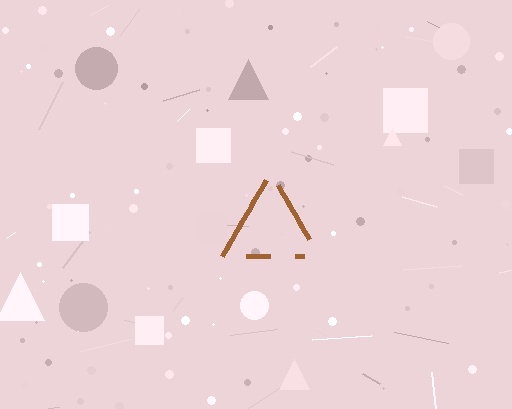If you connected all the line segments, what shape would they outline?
They would outline a triangle.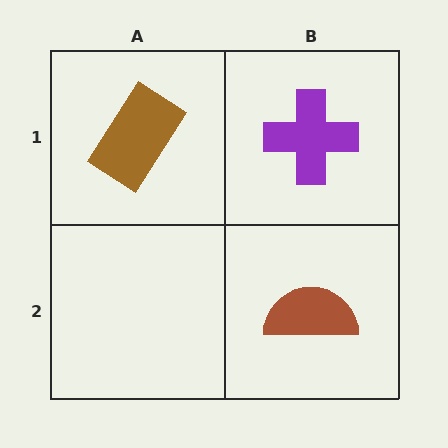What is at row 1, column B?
A purple cross.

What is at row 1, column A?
A brown rectangle.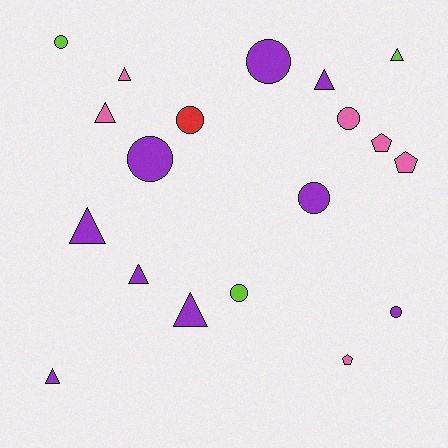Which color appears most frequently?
Purple, with 9 objects.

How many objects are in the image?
There are 19 objects.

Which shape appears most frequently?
Triangle, with 8 objects.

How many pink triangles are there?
There are 2 pink triangles.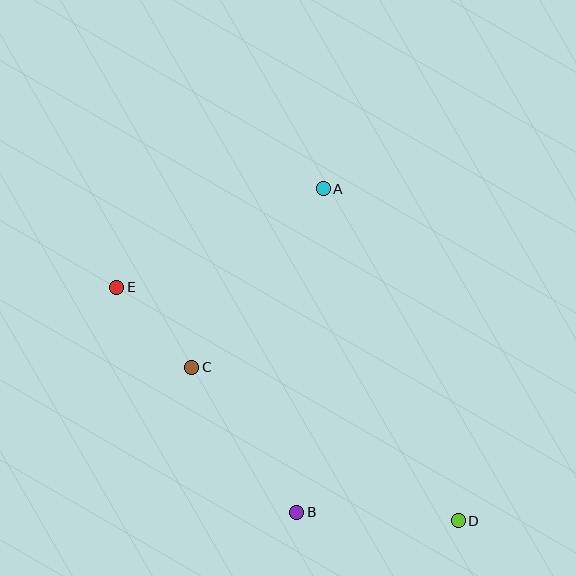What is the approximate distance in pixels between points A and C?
The distance between A and C is approximately 222 pixels.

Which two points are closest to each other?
Points C and E are closest to each other.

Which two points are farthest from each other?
Points D and E are farthest from each other.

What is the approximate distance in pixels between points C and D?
The distance between C and D is approximately 308 pixels.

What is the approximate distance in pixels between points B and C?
The distance between B and C is approximately 179 pixels.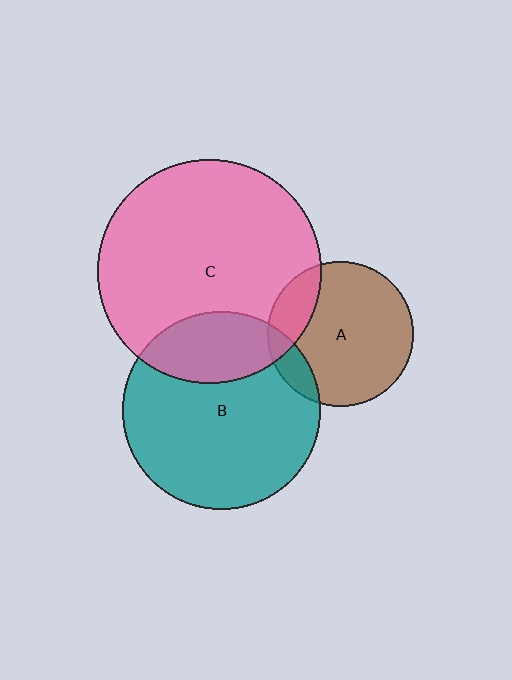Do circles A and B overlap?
Yes.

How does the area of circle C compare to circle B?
Approximately 1.3 times.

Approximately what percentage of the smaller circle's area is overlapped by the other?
Approximately 10%.